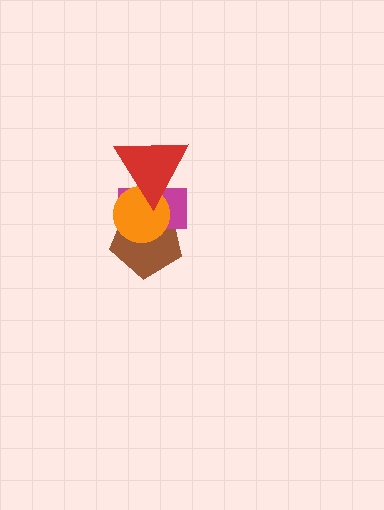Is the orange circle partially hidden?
Yes, it is partially covered by another shape.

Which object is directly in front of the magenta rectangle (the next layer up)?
The orange circle is directly in front of the magenta rectangle.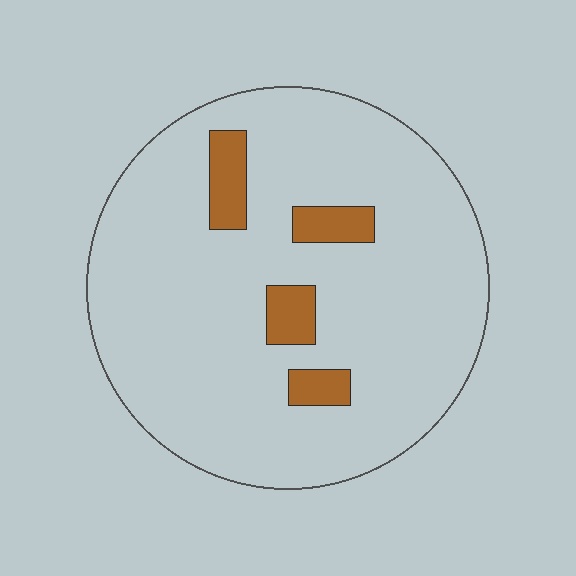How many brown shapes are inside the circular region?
4.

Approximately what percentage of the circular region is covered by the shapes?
Approximately 10%.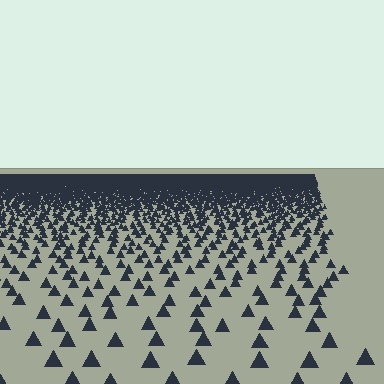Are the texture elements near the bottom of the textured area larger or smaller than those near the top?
Larger. Near the bottom, elements are closer to the viewer and appear at a bigger on-screen size.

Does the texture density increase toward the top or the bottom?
Density increases toward the top.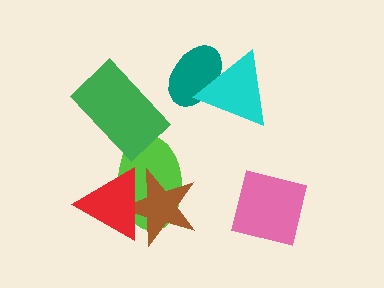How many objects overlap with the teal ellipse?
1 object overlaps with the teal ellipse.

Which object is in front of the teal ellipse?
The cyan triangle is in front of the teal ellipse.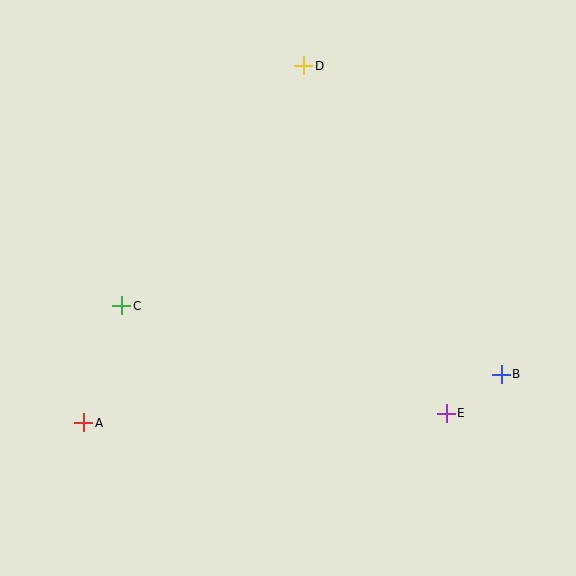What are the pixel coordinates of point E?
Point E is at (446, 413).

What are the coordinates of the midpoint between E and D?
The midpoint between E and D is at (375, 240).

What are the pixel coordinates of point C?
Point C is at (122, 306).